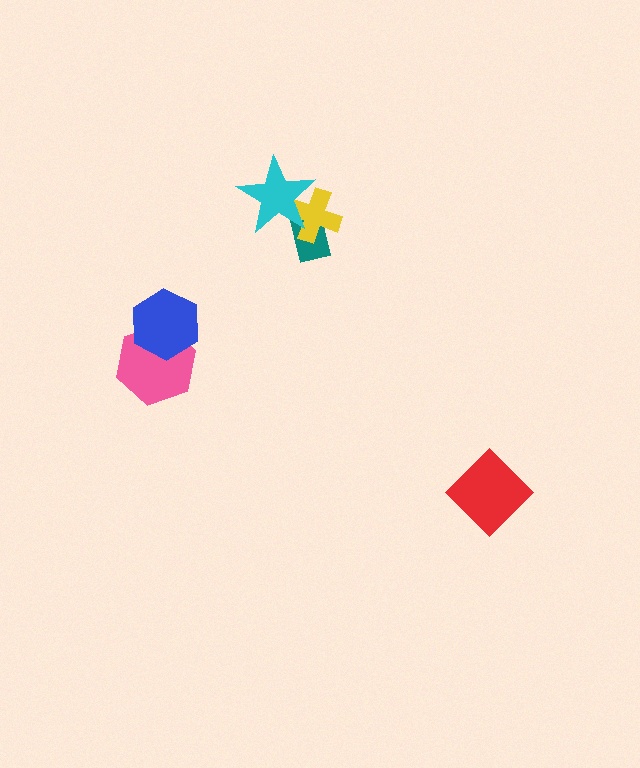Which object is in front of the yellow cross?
The cyan star is in front of the yellow cross.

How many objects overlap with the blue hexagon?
1 object overlaps with the blue hexagon.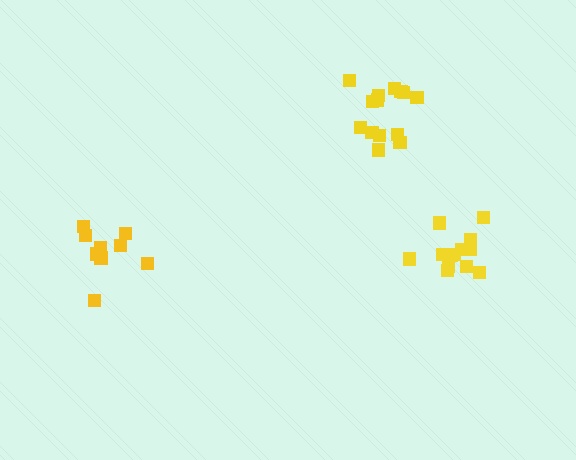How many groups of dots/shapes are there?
There are 3 groups.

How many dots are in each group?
Group 1: 15 dots, Group 2: 9 dots, Group 3: 14 dots (38 total).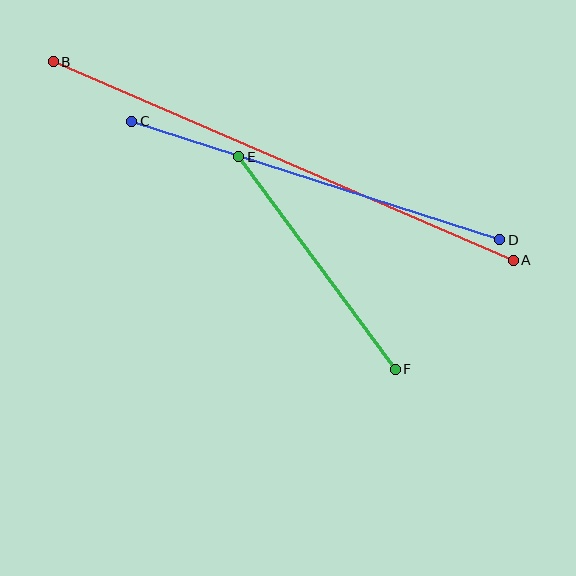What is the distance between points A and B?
The distance is approximately 501 pixels.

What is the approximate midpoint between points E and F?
The midpoint is at approximately (317, 263) pixels.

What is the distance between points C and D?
The distance is approximately 387 pixels.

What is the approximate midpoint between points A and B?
The midpoint is at approximately (283, 161) pixels.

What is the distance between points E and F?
The distance is approximately 264 pixels.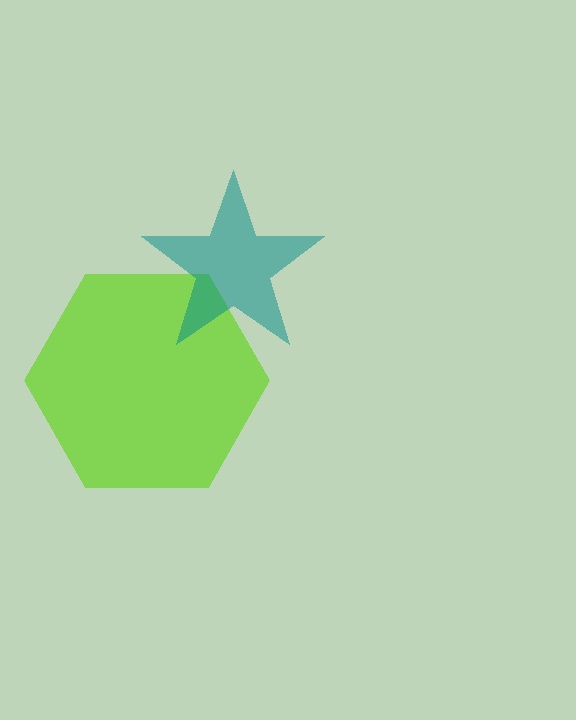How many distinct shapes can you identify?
There are 2 distinct shapes: a lime hexagon, a teal star.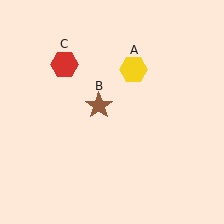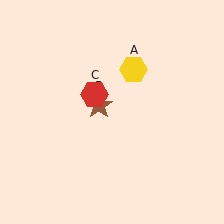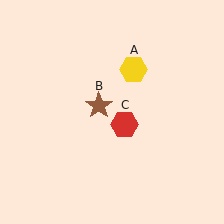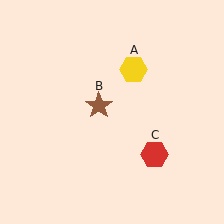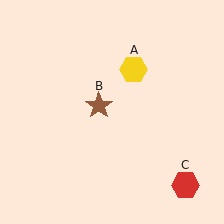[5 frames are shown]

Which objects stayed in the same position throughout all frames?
Yellow hexagon (object A) and brown star (object B) remained stationary.